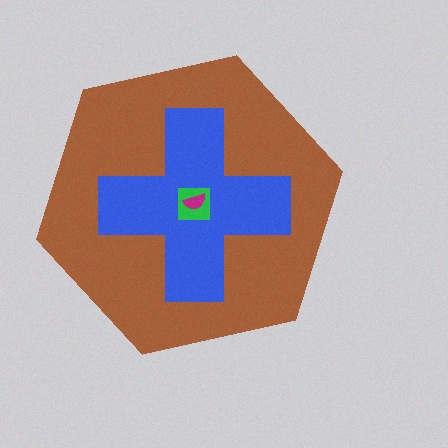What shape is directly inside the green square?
The magenta semicircle.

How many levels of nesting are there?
4.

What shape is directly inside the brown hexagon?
The blue cross.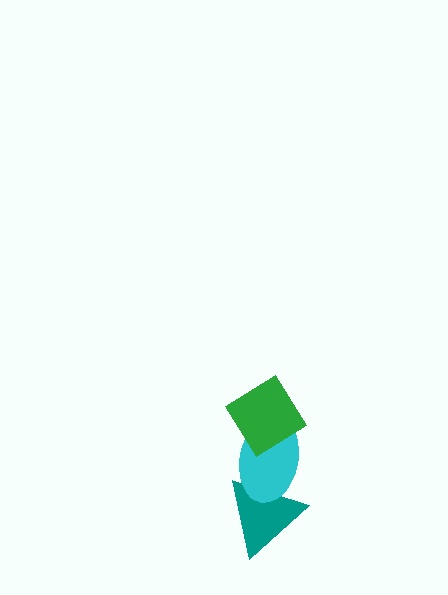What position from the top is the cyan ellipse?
The cyan ellipse is 2nd from the top.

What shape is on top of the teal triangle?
The cyan ellipse is on top of the teal triangle.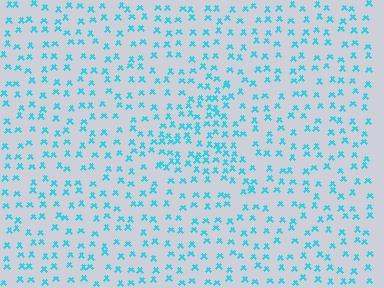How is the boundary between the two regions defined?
The boundary is defined by a change in element density (approximately 1.8x ratio). All elements are the same color, size, and shape.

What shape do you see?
I see a triangle.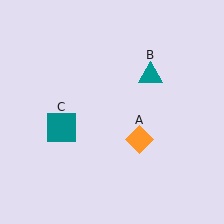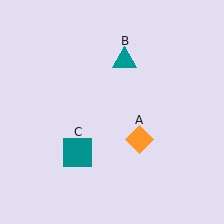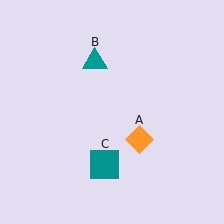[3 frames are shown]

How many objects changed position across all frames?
2 objects changed position: teal triangle (object B), teal square (object C).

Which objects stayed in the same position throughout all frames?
Orange diamond (object A) remained stationary.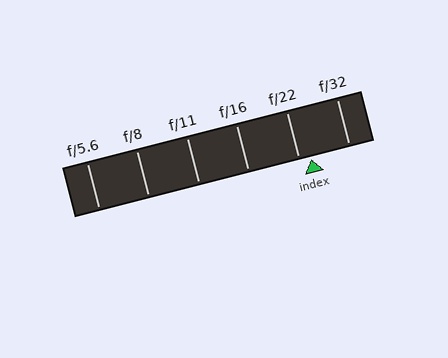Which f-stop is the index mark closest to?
The index mark is closest to f/22.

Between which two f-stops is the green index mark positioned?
The index mark is between f/22 and f/32.